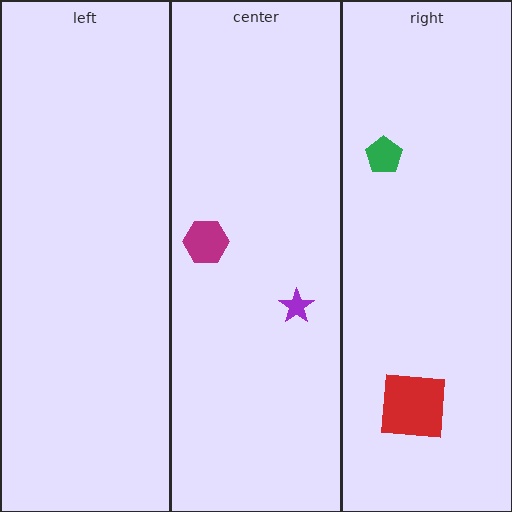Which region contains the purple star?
The center region.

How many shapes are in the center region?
2.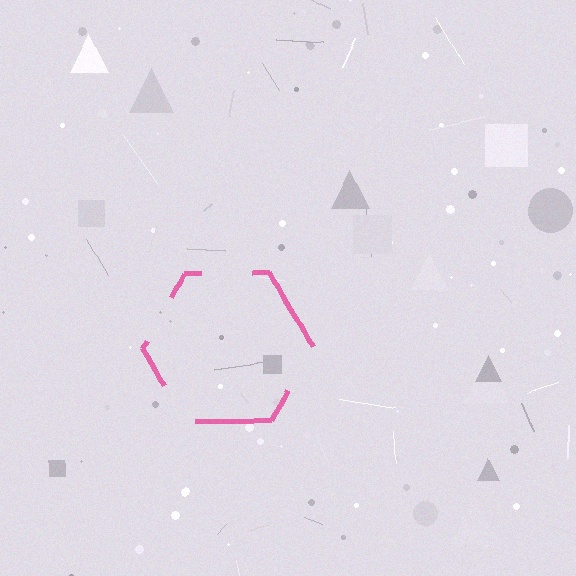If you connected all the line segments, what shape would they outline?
They would outline a hexagon.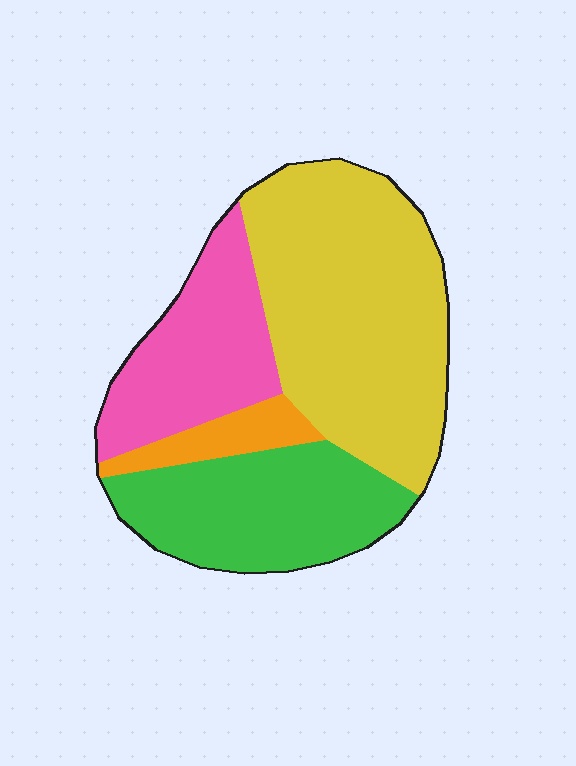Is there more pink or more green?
Green.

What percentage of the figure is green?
Green covers around 25% of the figure.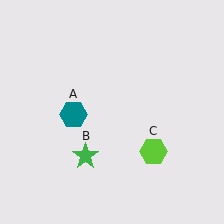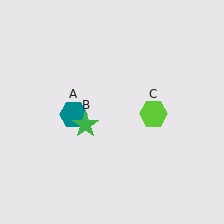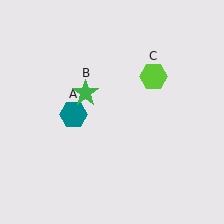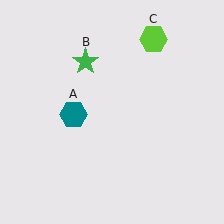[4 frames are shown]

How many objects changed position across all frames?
2 objects changed position: green star (object B), lime hexagon (object C).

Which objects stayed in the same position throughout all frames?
Teal hexagon (object A) remained stationary.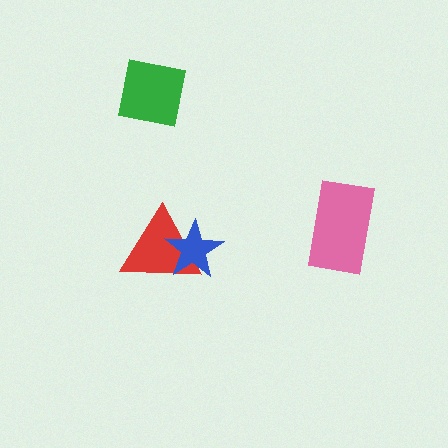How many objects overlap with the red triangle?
1 object overlaps with the red triangle.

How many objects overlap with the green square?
0 objects overlap with the green square.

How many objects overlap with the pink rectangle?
0 objects overlap with the pink rectangle.